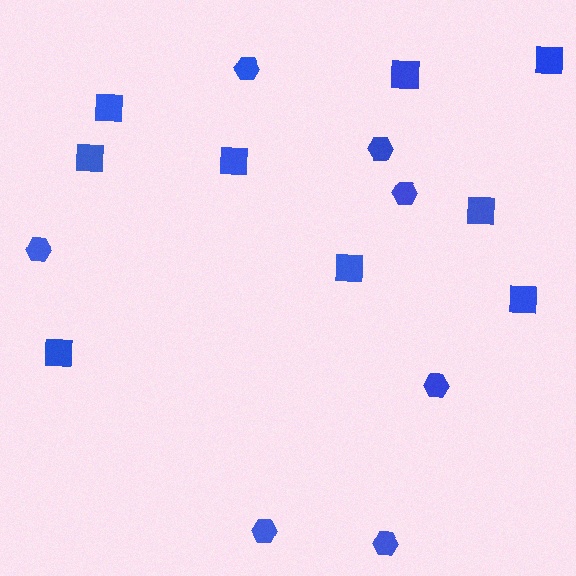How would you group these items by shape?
There are 2 groups: one group of squares (9) and one group of hexagons (7).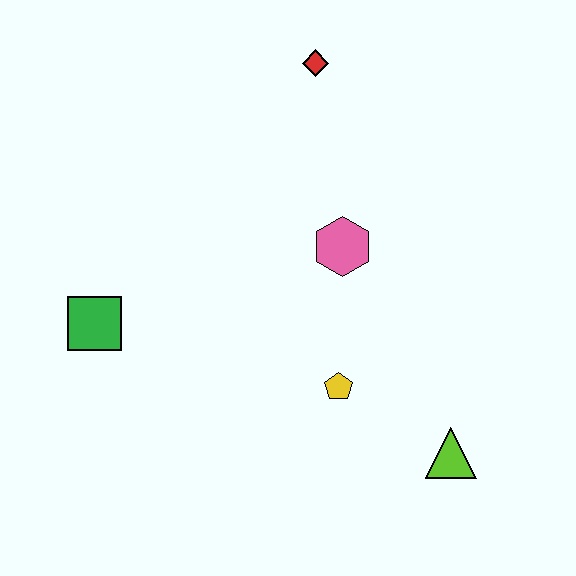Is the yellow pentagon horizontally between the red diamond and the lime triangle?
Yes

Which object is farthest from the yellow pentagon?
The red diamond is farthest from the yellow pentagon.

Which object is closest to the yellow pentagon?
The lime triangle is closest to the yellow pentagon.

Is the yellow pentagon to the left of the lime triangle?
Yes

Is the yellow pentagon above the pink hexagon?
No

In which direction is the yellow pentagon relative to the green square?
The yellow pentagon is to the right of the green square.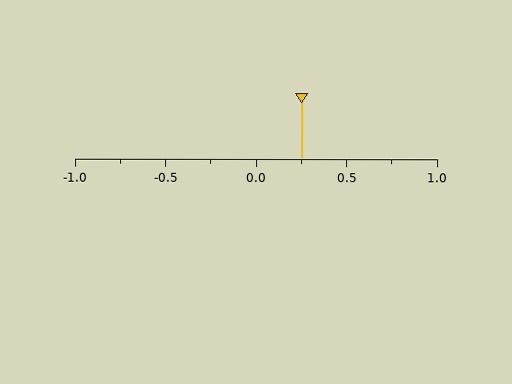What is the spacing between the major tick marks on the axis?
The major ticks are spaced 0.5 apart.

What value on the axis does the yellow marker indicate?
The marker indicates approximately 0.25.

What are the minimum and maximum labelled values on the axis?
The axis runs from -1.0 to 1.0.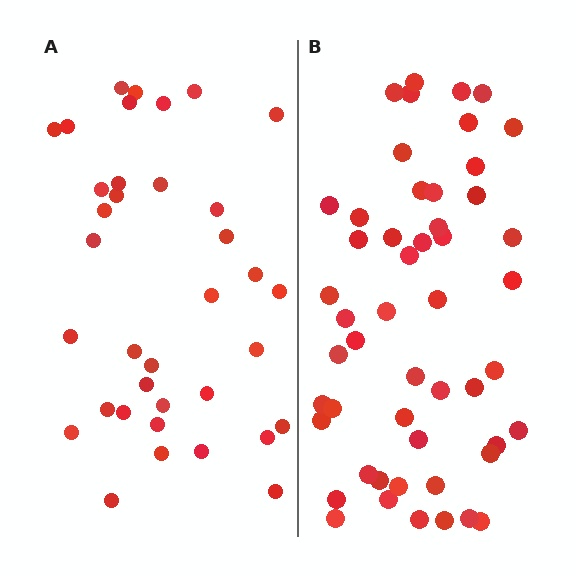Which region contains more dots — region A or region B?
Region B (the right region) has more dots.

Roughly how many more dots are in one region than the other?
Region B has approximately 15 more dots than region A.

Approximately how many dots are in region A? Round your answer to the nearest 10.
About 40 dots. (The exact count is 36, which rounds to 40.)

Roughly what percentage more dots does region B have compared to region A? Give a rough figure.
About 40% more.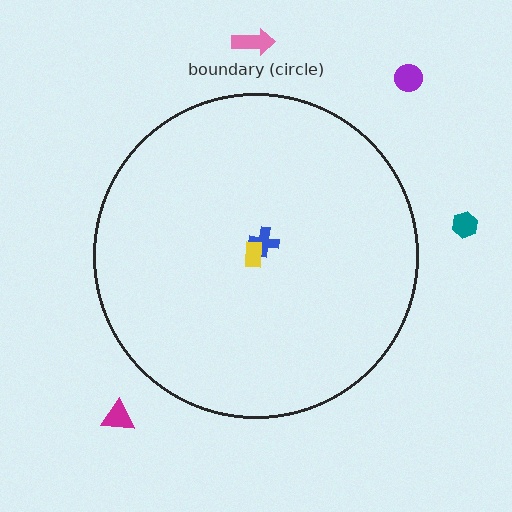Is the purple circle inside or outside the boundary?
Outside.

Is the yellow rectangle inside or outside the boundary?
Inside.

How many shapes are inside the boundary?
2 inside, 4 outside.